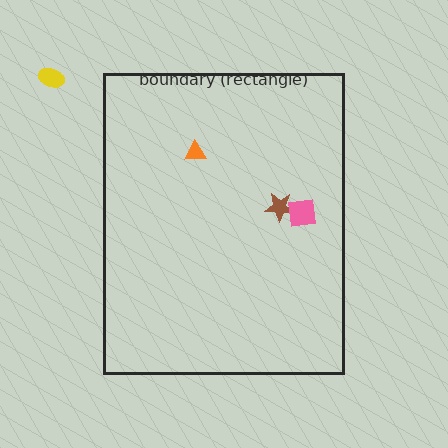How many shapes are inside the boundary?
3 inside, 1 outside.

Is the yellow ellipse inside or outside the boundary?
Outside.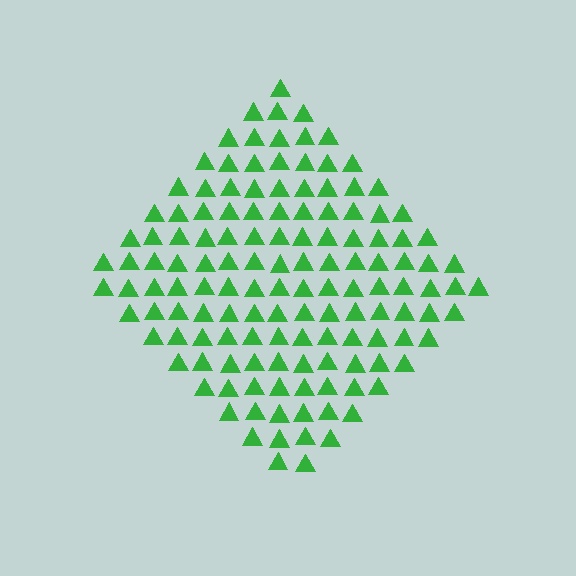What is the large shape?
The large shape is a diamond.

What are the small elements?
The small elements are triangles.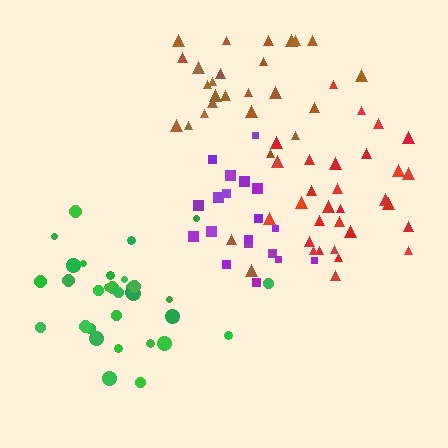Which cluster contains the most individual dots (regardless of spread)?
Green (32).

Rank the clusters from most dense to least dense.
purple, green, red, brown.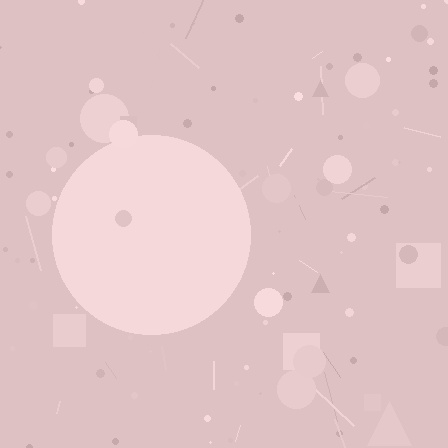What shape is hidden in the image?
A circle is hidden in the image.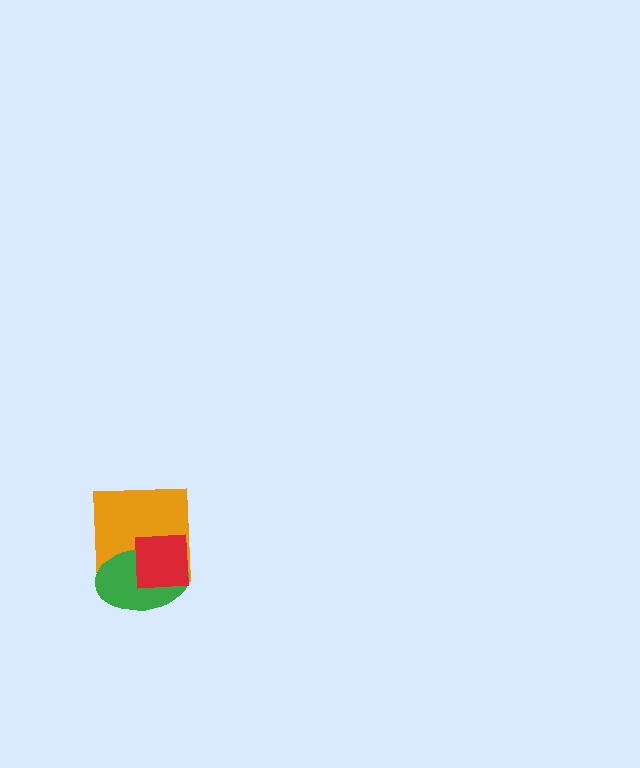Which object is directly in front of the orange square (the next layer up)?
The green ellipse is directly in front of the orange square.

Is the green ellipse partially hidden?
Yes, it is partially covered by another shape.